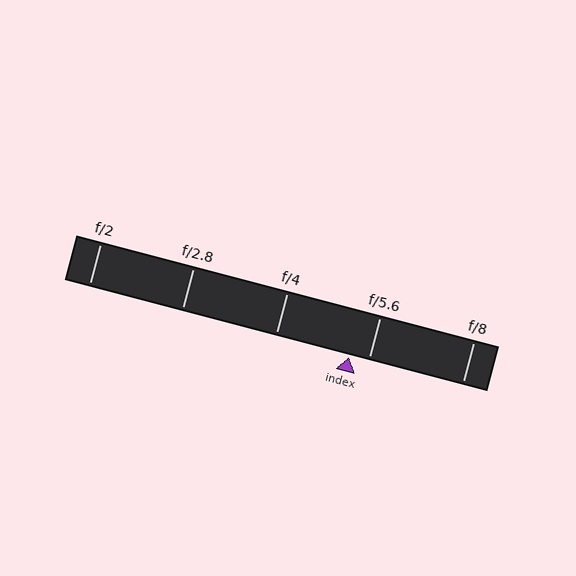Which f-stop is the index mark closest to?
The index mark is closest to f/5.6.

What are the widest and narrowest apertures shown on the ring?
The widest aperture shown is f/2 and the narrowest is f/8.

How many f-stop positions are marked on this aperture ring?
There are 5 f-stop positions marked.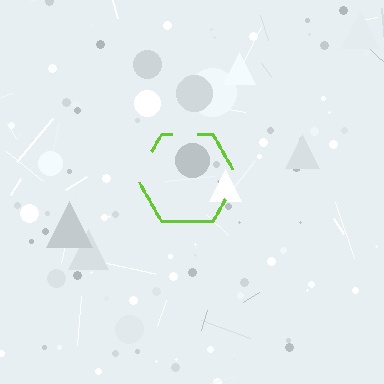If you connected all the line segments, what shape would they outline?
They would outline a hexagon.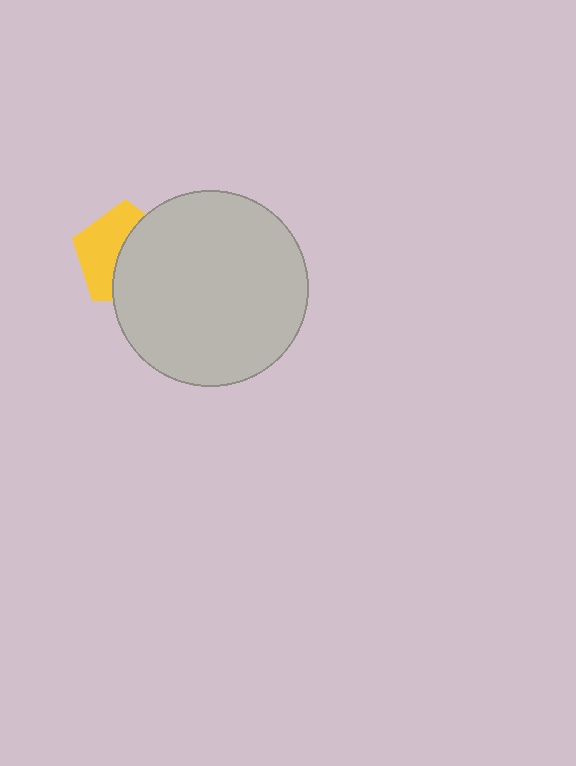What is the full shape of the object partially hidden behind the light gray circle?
The partially hidden object is a yellow pentagon.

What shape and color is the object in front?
The object in front is a light gray circle.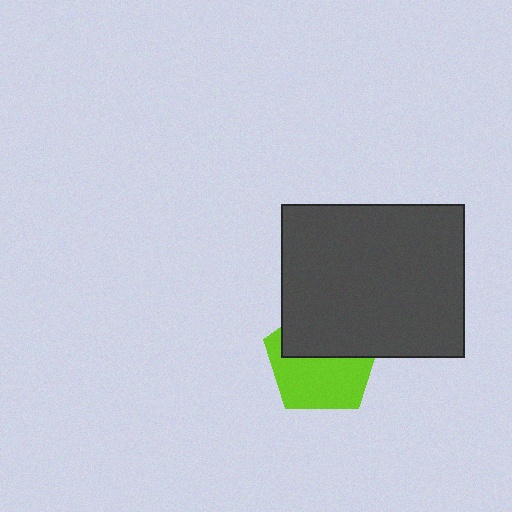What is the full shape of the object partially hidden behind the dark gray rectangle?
The partially hidden object is a lime pentagon.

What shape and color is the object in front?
The object in front is a dark gray rectangle.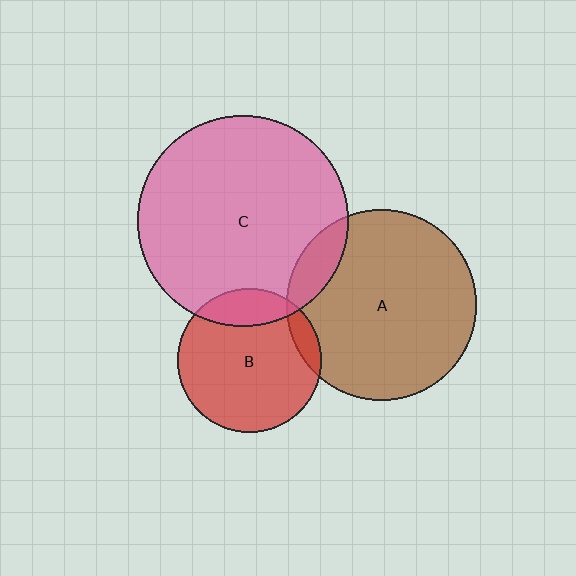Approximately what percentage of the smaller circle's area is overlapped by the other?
Approximately 15%.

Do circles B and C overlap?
Yes.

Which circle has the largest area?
Circle C (pink).